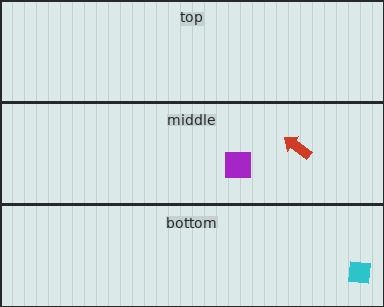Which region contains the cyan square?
The bottom region.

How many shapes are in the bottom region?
1.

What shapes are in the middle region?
The red arrow, the purple square.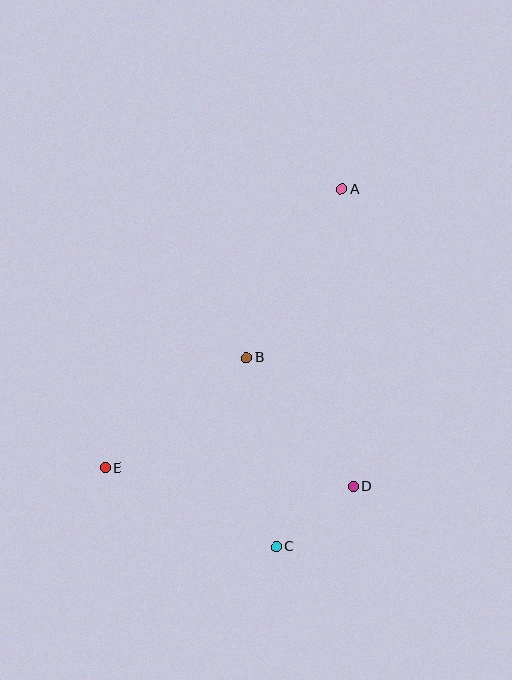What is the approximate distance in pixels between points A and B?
The distance between A and B is approximately 194 pixels.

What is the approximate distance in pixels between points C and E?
The distance between C and E is approximately 188 pixels.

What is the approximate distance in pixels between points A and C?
The distance between A and C is approximately 363 pixels.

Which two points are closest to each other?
Points C and D are closest to each other.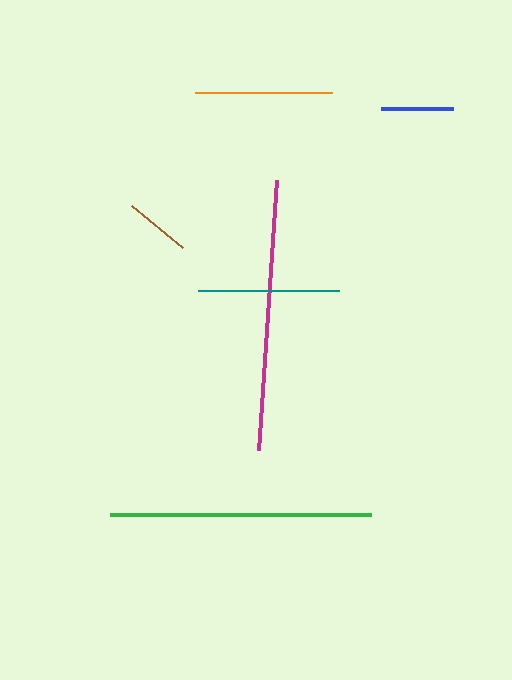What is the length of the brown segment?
The brown segment is approximately 66 pixels long.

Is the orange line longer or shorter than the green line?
The green line is longer than the orange line.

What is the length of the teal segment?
The teal segment is approximately 141 pixels long.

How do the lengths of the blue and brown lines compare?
The blue and brown lines are approximately the same length.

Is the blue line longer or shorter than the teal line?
The teal line is longer than the blue line.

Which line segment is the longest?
The magenta line is the longest at approximately 271 pixels.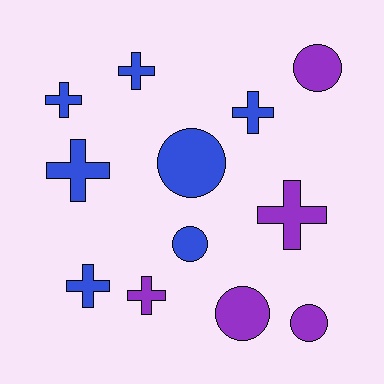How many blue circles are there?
There are 2 blue circles.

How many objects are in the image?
There are 12 objects.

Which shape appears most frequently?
Cross, with 7 objects.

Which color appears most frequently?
Blue, with 7 objects.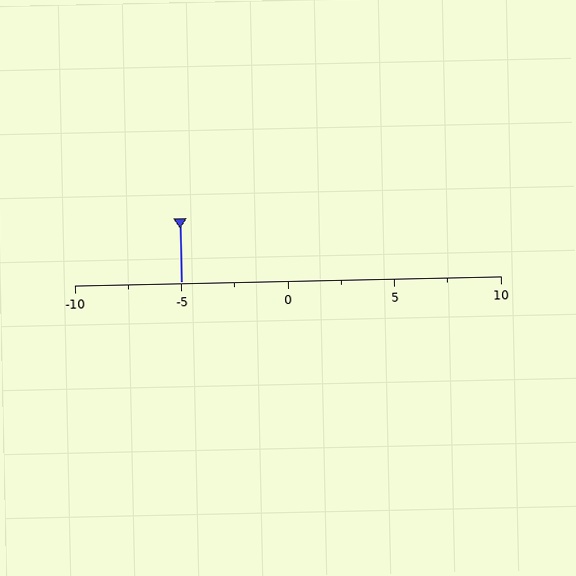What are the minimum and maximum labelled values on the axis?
The axis runs from -10 to 10.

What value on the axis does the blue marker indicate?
The marker indicates approximately -5.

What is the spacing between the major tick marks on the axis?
The major ticks are spaced 5 apart.